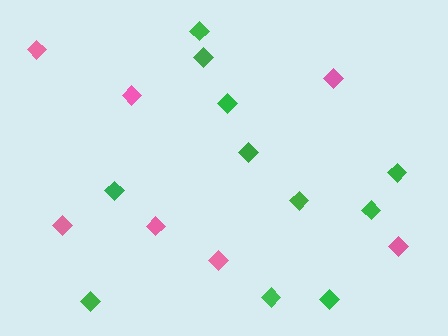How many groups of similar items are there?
There are 2 groups: one group of green diamonds (11) and one group of pink diamonds (7).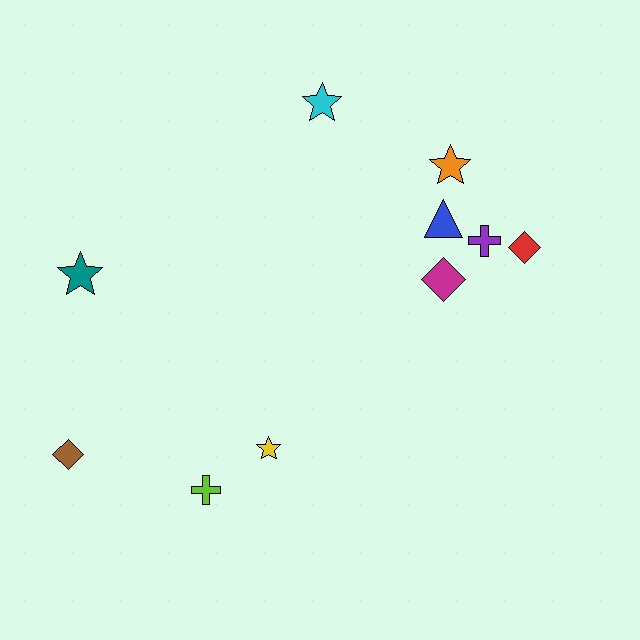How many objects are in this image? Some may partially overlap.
There are 10 objects.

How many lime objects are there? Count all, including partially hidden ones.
There is 1 lime object.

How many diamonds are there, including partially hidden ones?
There are 3 diamonds.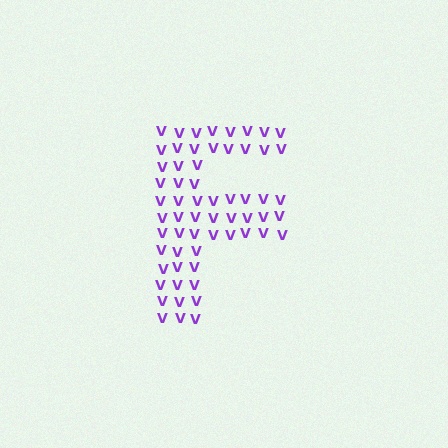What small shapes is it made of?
It is made of small letter V's.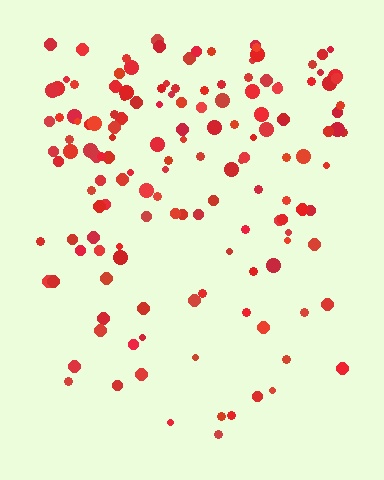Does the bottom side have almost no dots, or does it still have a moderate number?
Still a moderate number, just noticeably fewer than the top.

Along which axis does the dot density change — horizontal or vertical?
Vertical.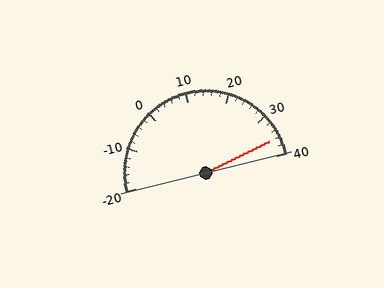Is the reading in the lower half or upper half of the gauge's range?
The reading is in the upper half of the range (-20 to 40).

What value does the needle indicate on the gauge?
The needle indicates approximately 36.